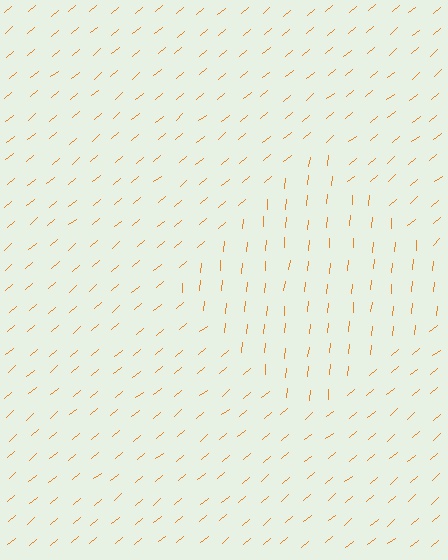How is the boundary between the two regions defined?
The boundary is defined purely by a change in line orientation (approximately 45 degrees difference). All lines are the same color and thickness.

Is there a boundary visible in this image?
Yes, there is a texture boundary formed by a change in line orientation.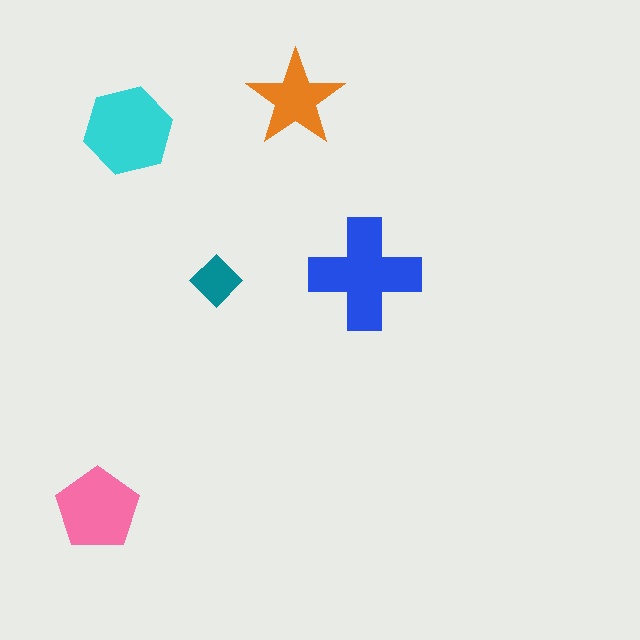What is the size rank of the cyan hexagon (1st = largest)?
2nd.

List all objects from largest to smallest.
The blue cross, the cyan hexagon, the pink pentagon, the orange star, the teal diamond.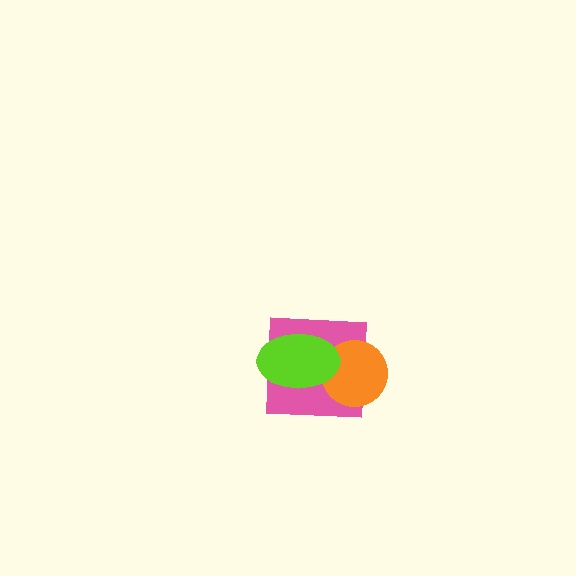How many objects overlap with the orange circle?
2 objects overlap with the orange circle.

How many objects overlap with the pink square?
2 objects overlap with the pink square.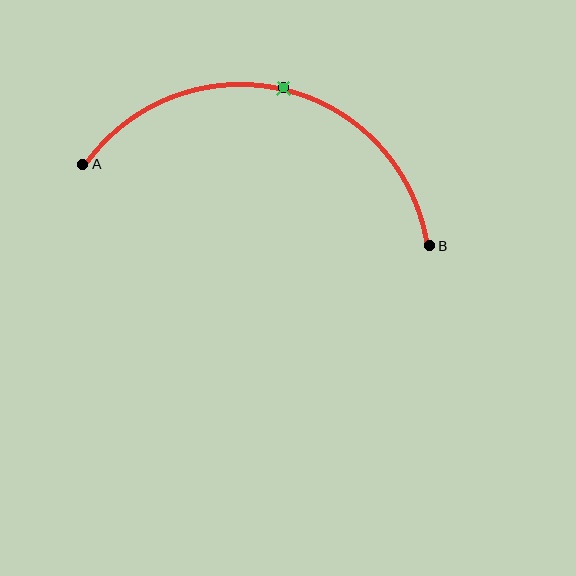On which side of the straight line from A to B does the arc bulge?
The arc bulges above the straight line connecting A and B.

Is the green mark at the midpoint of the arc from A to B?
Yes. The green mark lies on the arc at equal arc-length from both A and B — it is the arc midpoint.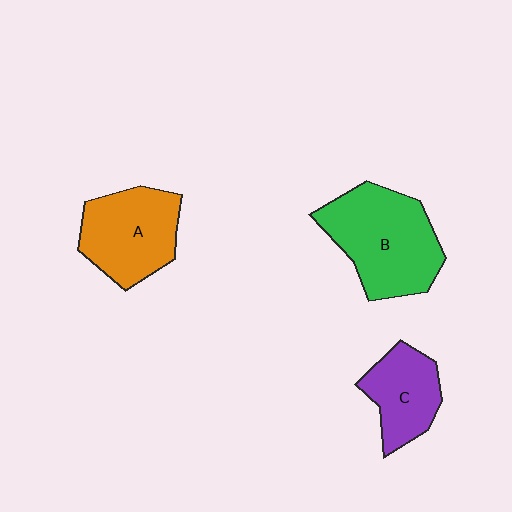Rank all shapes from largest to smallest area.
From largest to smallest: B (green), A (orange), C (purple).